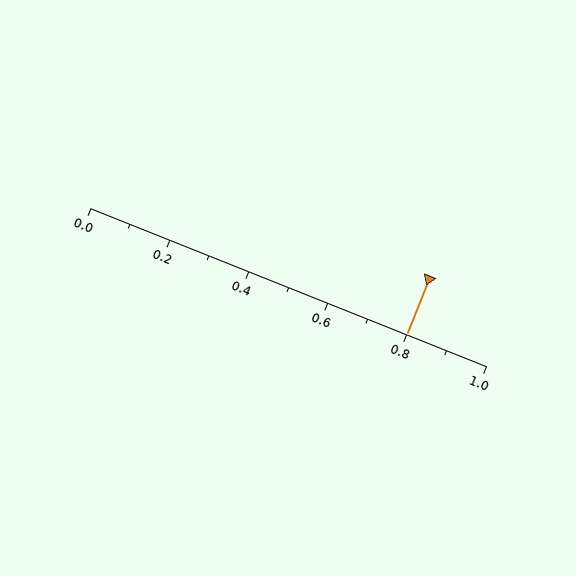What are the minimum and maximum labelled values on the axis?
The axis runs from 0.0 to 1.0.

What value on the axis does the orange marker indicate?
The marker indicates approximately 0.8.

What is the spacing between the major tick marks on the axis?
The major ticks are spaced 0.2 apart.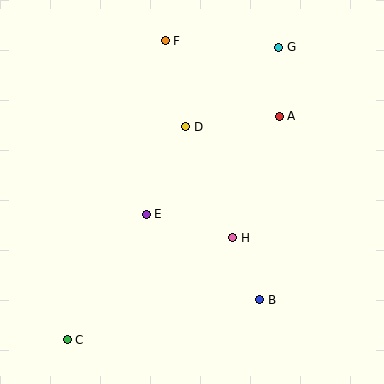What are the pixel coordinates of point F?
Point F is at (165, 41).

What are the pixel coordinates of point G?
Point G is at (279, 47).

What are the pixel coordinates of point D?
Point D is at (186, 127).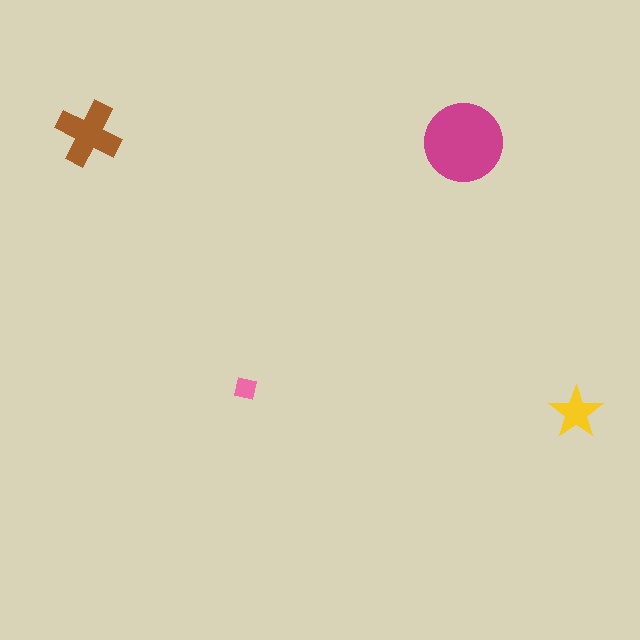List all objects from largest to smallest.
The magenta circle, the brown cross, the yellow star, the pink square.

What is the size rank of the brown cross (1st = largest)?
2nd.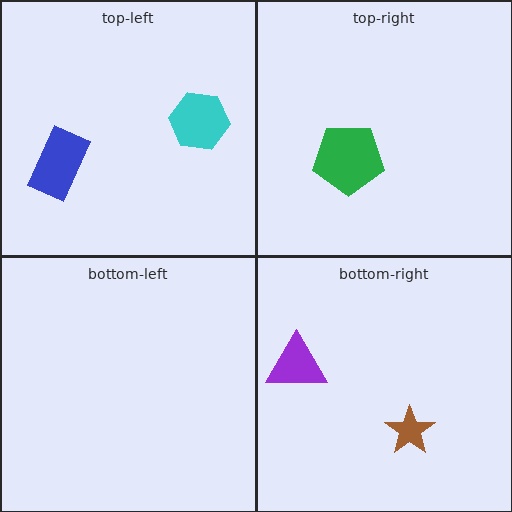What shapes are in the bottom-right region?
The brown star, the purple triangle.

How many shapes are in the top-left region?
2.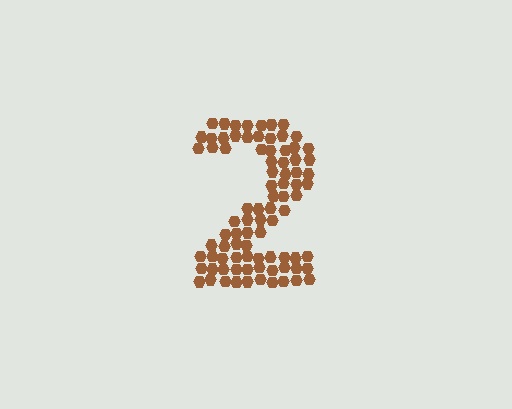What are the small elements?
The small elements are hexagons.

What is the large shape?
The large shape is the digit 2.